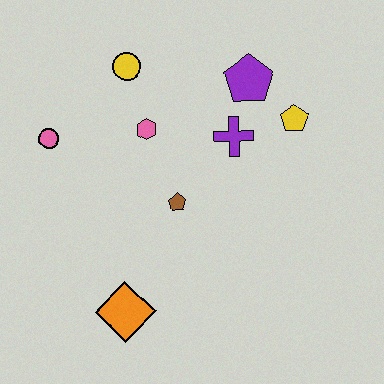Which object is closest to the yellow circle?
The pink hexagon is closest to the yellow circle.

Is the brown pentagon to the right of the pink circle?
Yes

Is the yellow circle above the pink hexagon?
Yes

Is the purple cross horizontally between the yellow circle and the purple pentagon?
Yes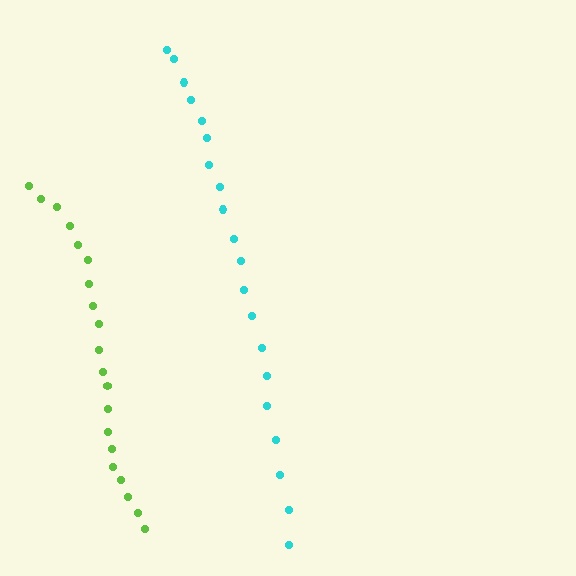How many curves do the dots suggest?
There are 2 distinct paths.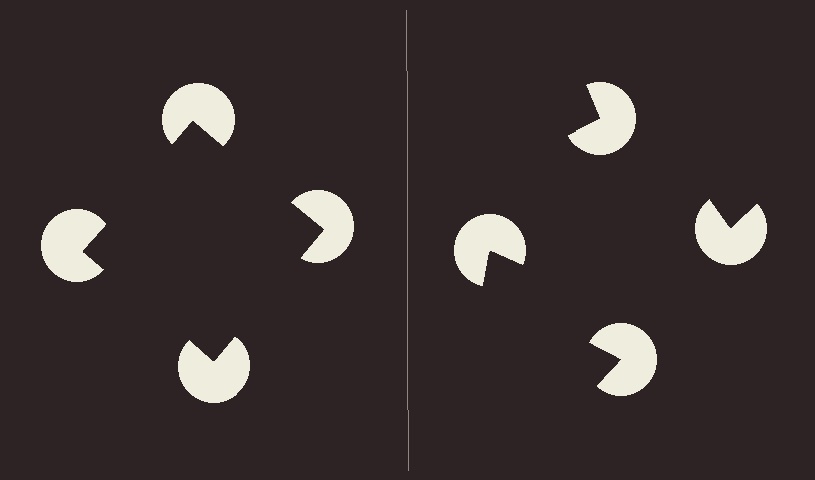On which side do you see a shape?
An illusory square appears on the left side. On the right side the wedge cuts are rotated, so no coherent shape forms.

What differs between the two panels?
The pac-man discs are positioned identically on both sides; only the wedge orientations differ. On the left they align to a square; on the right they are misaligned.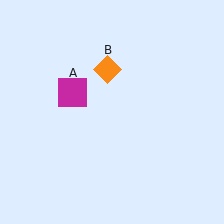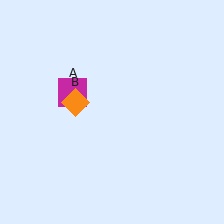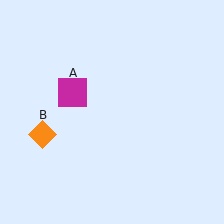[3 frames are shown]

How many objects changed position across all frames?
1 object changed position: orange diamond (object B).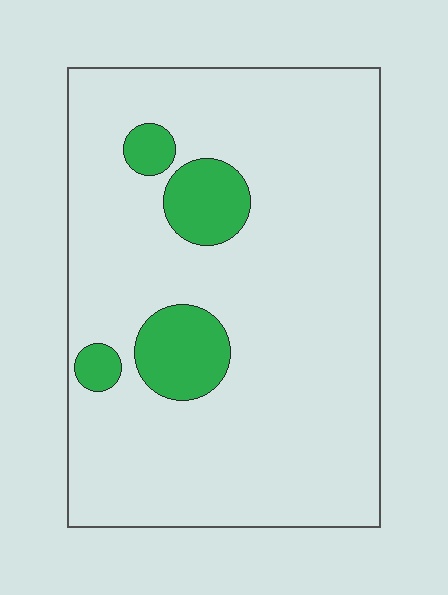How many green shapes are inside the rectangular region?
4.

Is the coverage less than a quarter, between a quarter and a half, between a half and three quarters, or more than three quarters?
Less than a quarter.